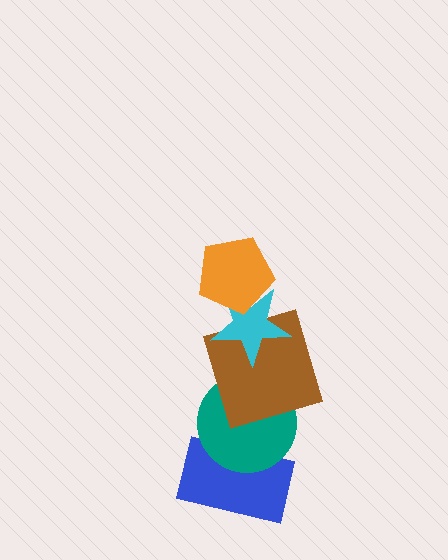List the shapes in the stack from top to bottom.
From top to bottom: the orange pentagon, the cyan star, the brown square, the teal circle, the blue rectangle.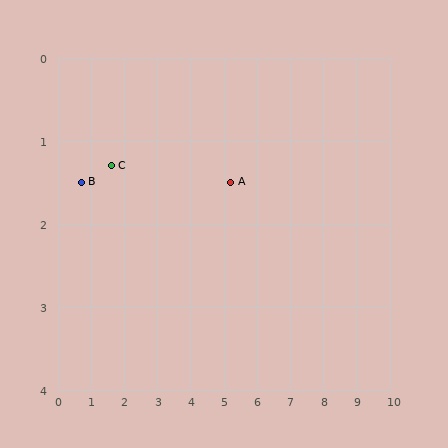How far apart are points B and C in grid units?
Points B and C are about 0.9 grid units apart.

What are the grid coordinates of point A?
Point A is at approximately (5.2, 1.5).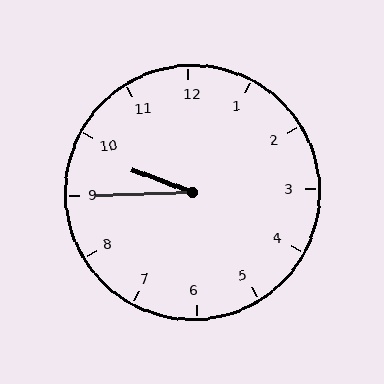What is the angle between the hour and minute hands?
Approximately 22 degrees.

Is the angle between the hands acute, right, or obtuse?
It is acute.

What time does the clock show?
9:45.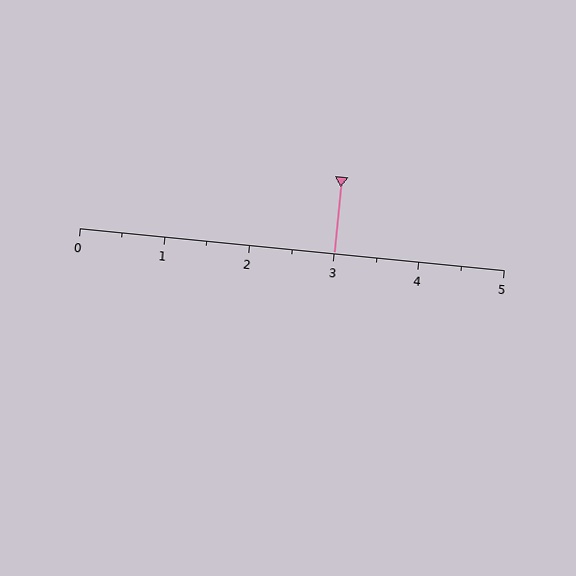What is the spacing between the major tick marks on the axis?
The major ticks are spaced 1 apart.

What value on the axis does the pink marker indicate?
The marker indicates approximately 3.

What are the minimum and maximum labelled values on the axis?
The axis runs from 0 to 5.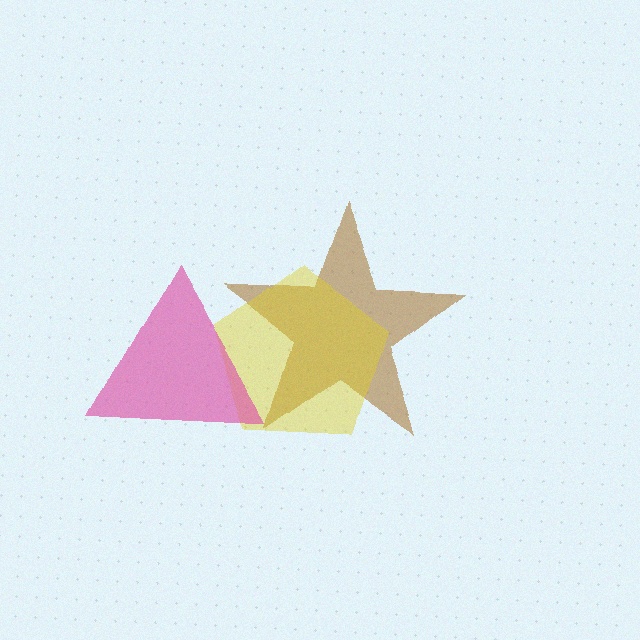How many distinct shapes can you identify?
There are 3 distinct shapes: a brown star, a yellow pentagon, a pink triangle.